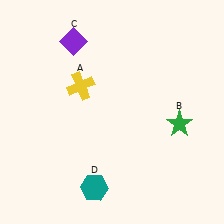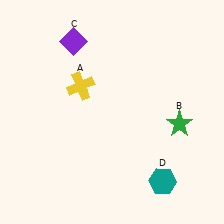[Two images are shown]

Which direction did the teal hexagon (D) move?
The teal hexagon (D) moved right.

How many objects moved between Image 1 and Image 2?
1 object moved between the two images.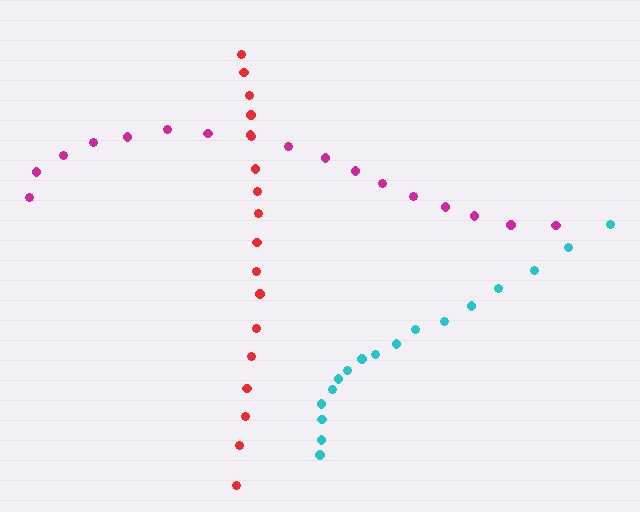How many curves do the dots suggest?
There are 3 distinct paths.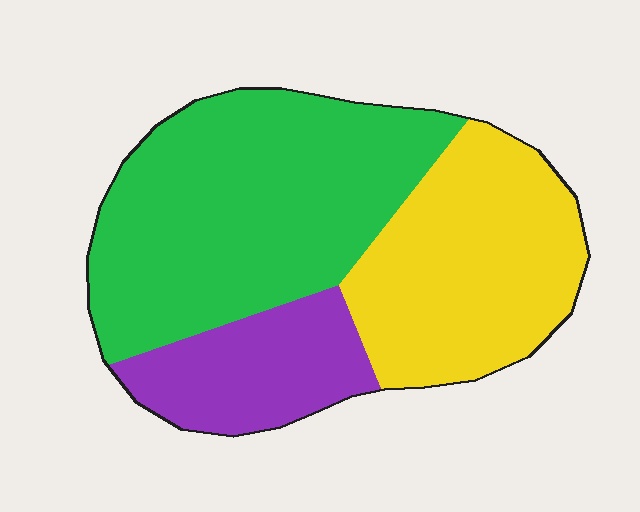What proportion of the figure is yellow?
Yellow takes up about one third (1/3) of the figure.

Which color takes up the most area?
Green, at roughly 50%.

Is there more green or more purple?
Green.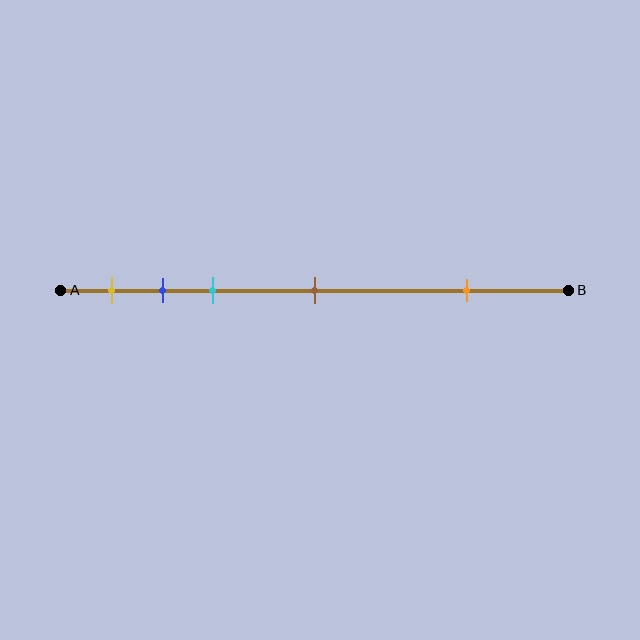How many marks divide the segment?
There are 5 marks dividing the segment.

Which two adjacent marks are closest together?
The blue and cyan marks are the closest adjacent pair.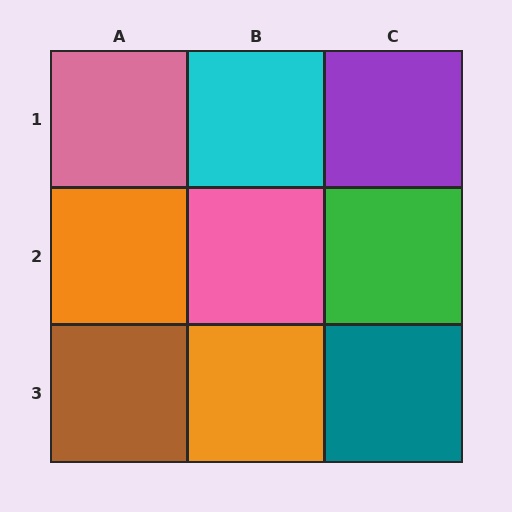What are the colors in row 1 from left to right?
Pink, cyan, purple.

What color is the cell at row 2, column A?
Orange.